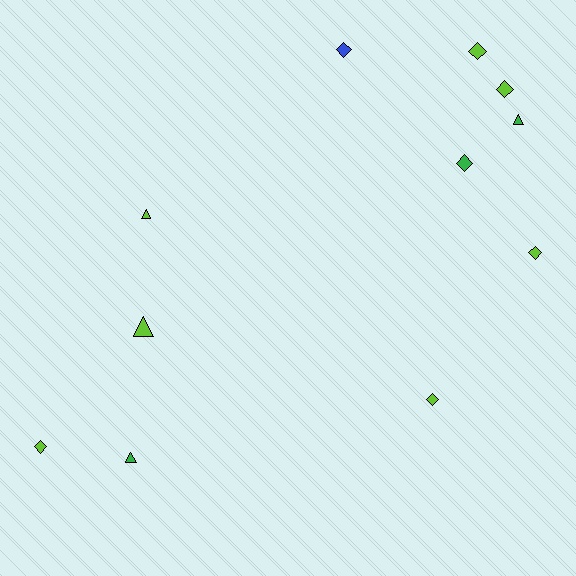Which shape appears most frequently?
Diamond, with 7 objects.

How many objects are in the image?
There are 11 objects.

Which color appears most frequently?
Lime, with 7 objects.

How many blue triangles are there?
There are no blue triangles.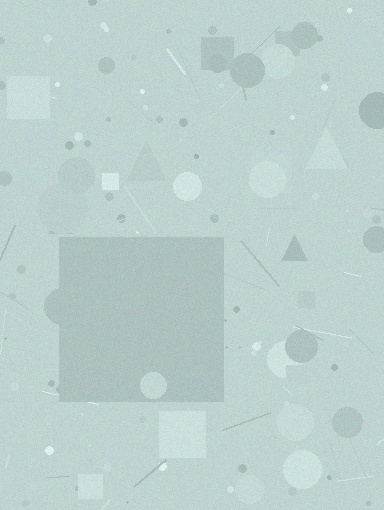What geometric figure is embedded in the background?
A square is embedded in the background.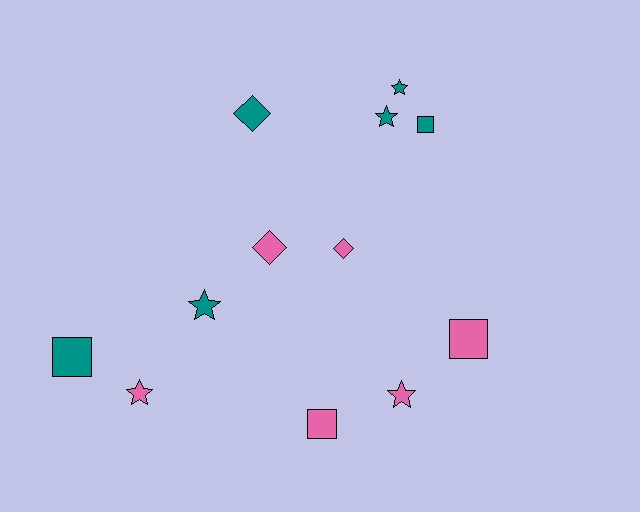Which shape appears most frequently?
Star, with 5 objects.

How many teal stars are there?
There are 3 teal stars.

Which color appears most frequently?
Pink, with 6 objects.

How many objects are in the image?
There are 12 objects.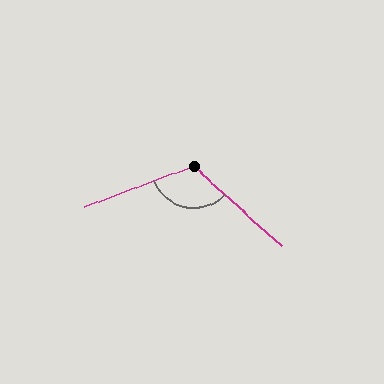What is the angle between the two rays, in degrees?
Approximately 117 degrees.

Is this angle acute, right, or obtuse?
It is obtuse.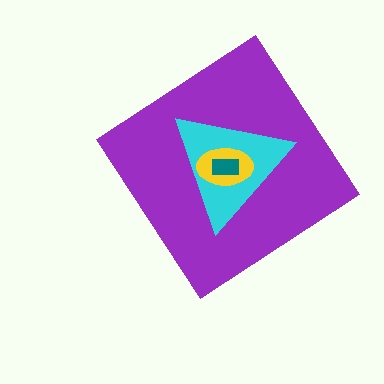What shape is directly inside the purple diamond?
The cyan triangle.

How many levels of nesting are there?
4.